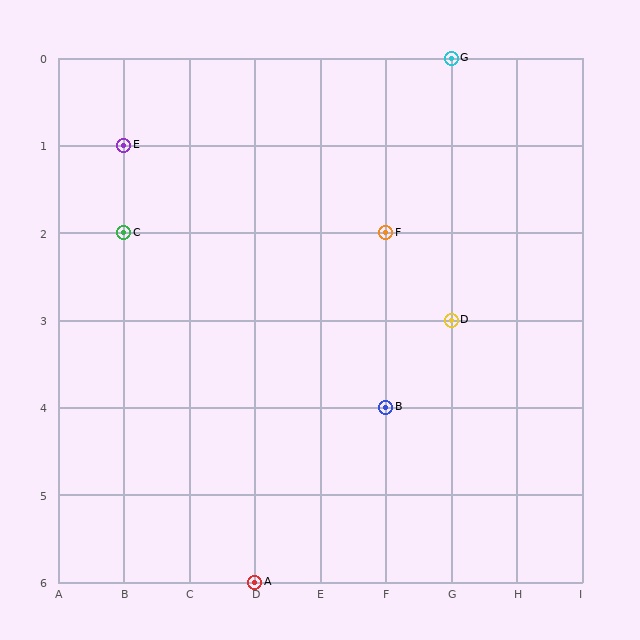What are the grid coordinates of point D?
Point D is at grid coordinates (G, 3).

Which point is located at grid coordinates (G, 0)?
Point G is at (G, 0).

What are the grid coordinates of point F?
Point F is at grid coordinates (F, 2).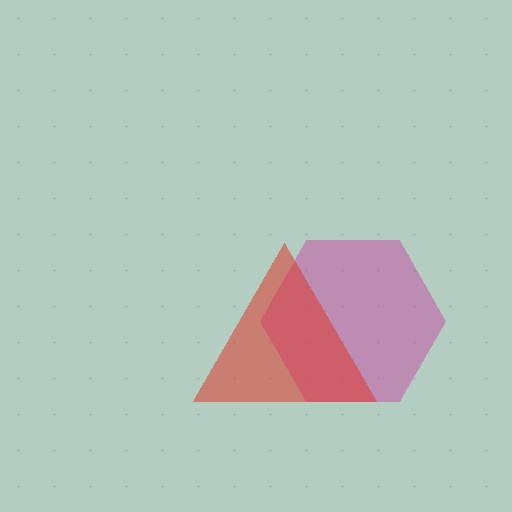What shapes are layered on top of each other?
The layered shapes are: a magenta hexagon, a red triangle.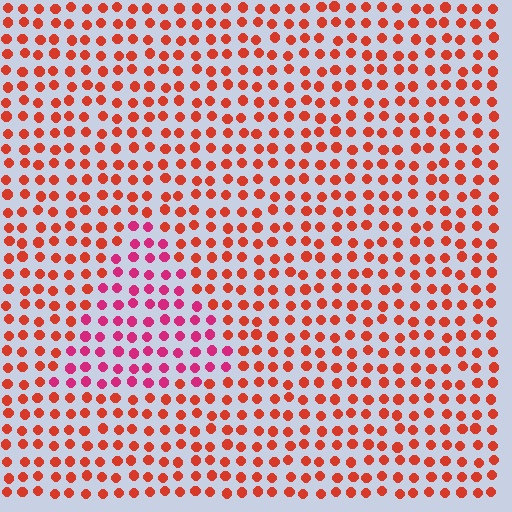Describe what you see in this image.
The image is filled with small red elements in a uniform arrangement. A triangle-shaped region is visible where the elements are tinted to a slightly different hue, forming a subtle color boundary.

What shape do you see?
I see a triangle.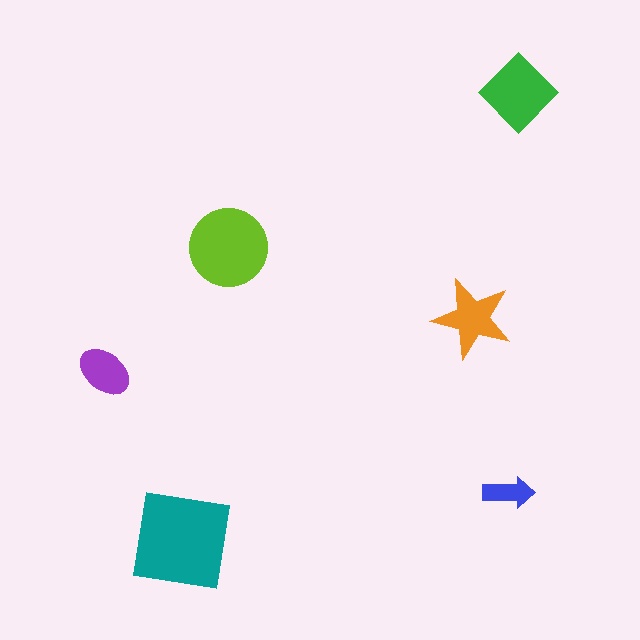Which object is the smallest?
The blue arrow.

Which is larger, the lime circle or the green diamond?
The lime circle.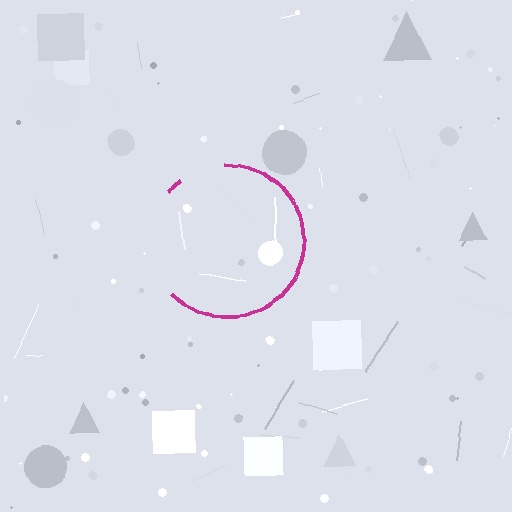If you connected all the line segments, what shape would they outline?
They would outline a circle.